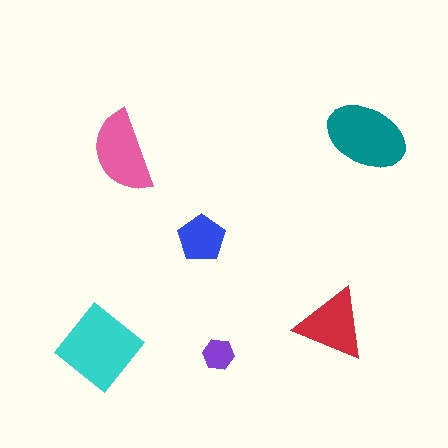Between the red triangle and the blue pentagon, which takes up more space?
The red triangle.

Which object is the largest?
The cyan diamond.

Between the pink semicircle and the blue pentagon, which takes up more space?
The pink semicircle.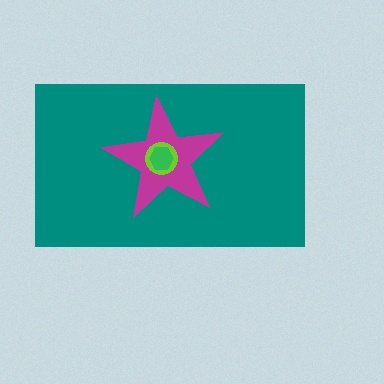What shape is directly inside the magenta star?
The lime circle.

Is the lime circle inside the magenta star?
Yes.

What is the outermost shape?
The teal rectangle.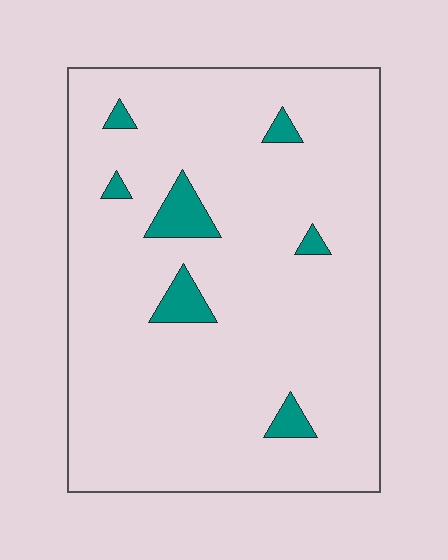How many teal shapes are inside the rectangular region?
7.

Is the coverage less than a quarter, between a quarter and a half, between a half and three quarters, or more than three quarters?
Less than a quarter.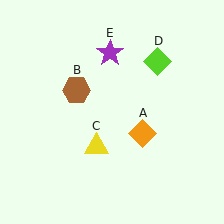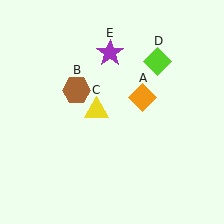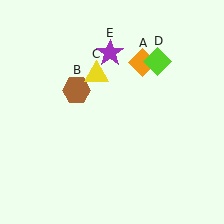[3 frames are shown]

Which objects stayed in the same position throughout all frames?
Brown hexagon (object B) and lime diamond (object D) and purple star (object E) remained stationary.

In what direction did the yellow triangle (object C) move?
The yellow triangle (object C) moved up.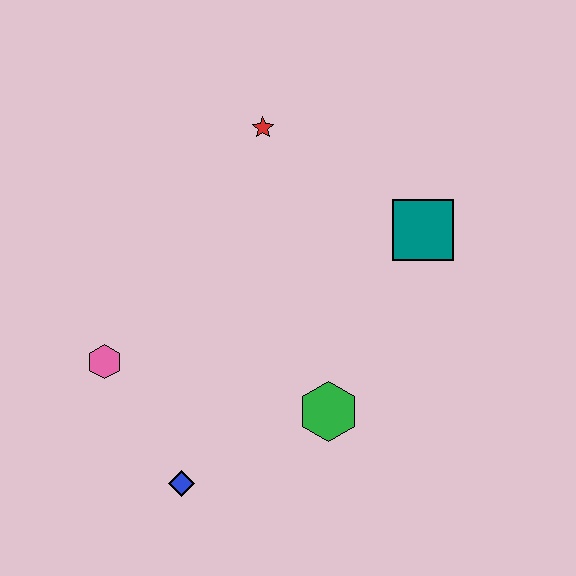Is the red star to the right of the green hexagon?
No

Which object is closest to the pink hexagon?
The blue diamond is closest to the pink hexagon.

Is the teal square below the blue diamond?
No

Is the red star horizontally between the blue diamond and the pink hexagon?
No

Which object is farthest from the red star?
The blue diamond is farthest from the red star.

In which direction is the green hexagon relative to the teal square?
The green hexagon is below the teal square.